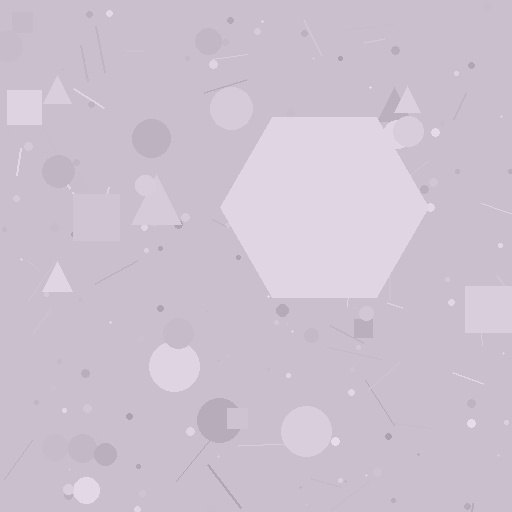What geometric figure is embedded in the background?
A hexagon is embedded in the background.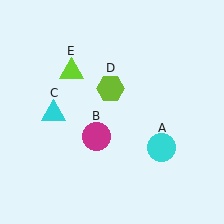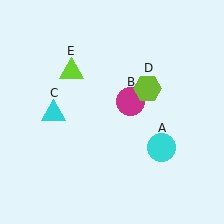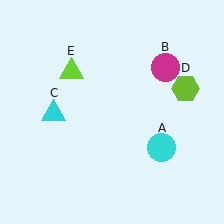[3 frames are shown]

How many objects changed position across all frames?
2 objects changed position: magenta circle (object B), lime hexagon (object D).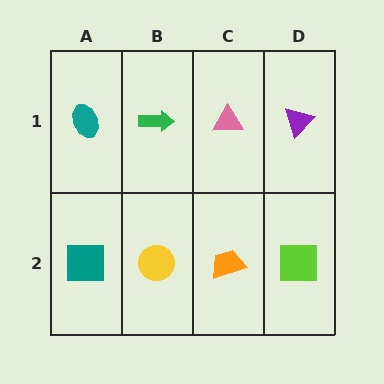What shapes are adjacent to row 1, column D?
A lime square (row 2, column D), a pink triangle (row 1, column C).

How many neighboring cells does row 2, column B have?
3.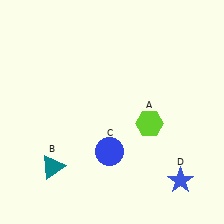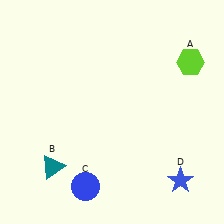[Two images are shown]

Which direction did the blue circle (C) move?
The blue circle (C) moved down.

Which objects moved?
The objects that moved are: the lime hexagon (A), the blue circle (C).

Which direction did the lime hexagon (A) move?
The lime hexagon (A) moved up.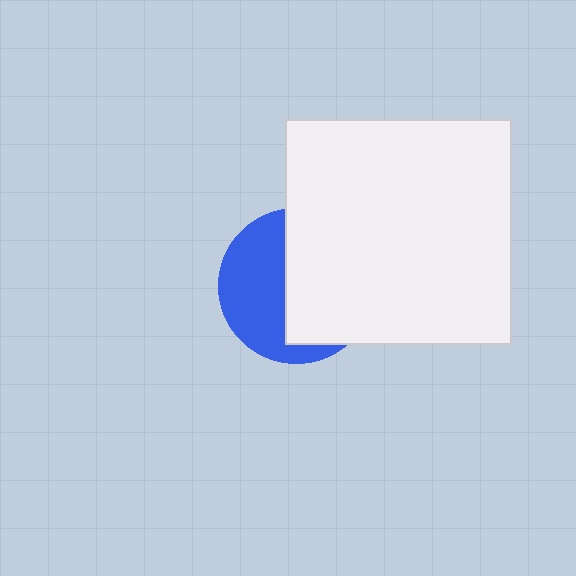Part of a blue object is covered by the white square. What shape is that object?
It is a circle.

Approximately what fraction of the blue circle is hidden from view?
Roughly 55% of the blue circle is hidden behind the white square.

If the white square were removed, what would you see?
You would see the complete blue circle.